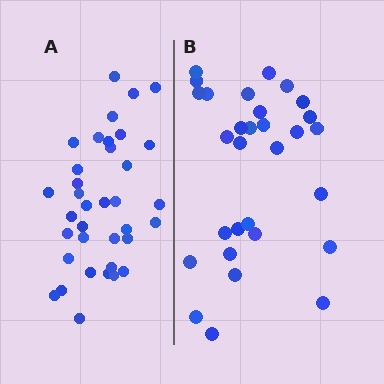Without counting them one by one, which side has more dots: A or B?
Region A (the left region) has more dots.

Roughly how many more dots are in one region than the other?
Region A has about 6 more dots than region B.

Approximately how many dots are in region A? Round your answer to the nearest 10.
About 40 dots. (The exact count is 36, which rounds to 40.)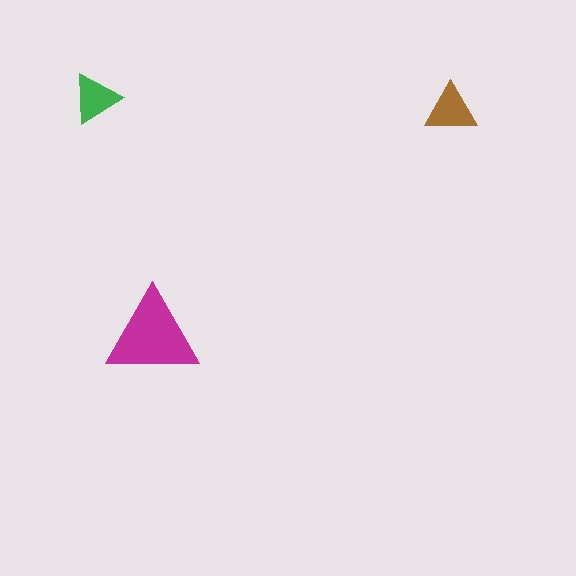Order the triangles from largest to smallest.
the magenta one, the brown one, the green one.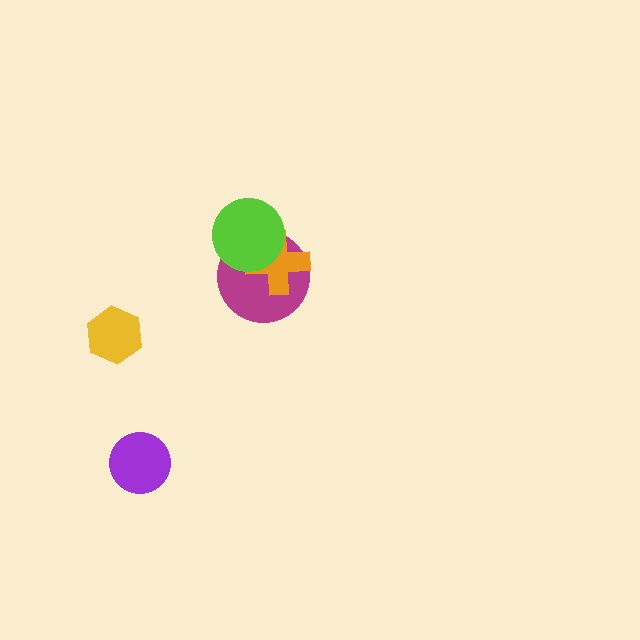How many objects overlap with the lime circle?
2 objects overlap with the lime circle.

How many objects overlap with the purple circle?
0 objects overlap with the purple circle.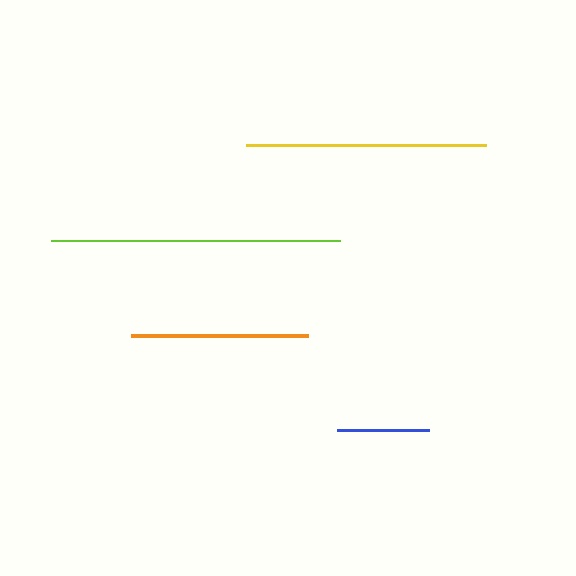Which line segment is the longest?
The lime line is the longest at approximately 289 pixels.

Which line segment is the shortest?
The blue line is the shortest at approximately 92 pixels.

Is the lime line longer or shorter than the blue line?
The lime line is longer than the blue line.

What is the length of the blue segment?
The blue segment is approximately 92 pixels long.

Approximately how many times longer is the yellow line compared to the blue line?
The yellow line is approximately 2.6 times the length of the blue line.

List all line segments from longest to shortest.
From longest to shortest: lime, yellow, orange, blue.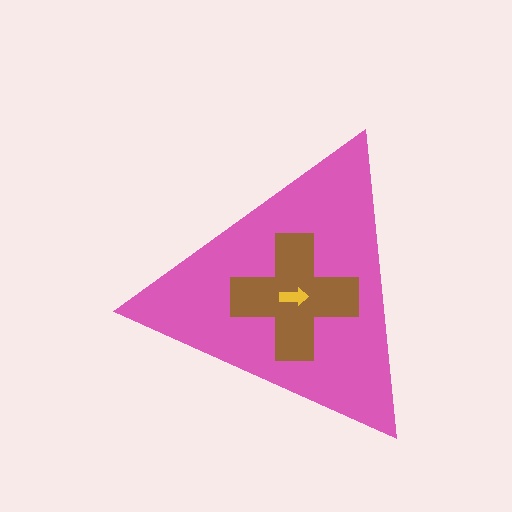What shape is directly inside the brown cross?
The yellow arrow.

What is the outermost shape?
The pink triangle.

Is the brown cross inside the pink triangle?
Yes.